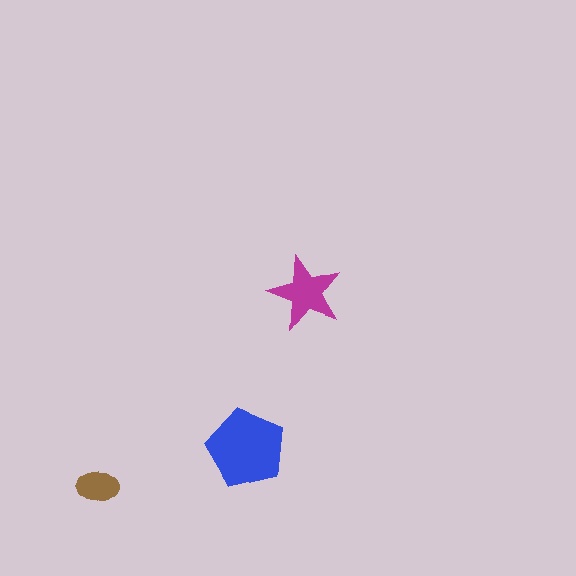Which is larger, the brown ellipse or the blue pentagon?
The blue pentagon.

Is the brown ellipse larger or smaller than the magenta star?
Smaller.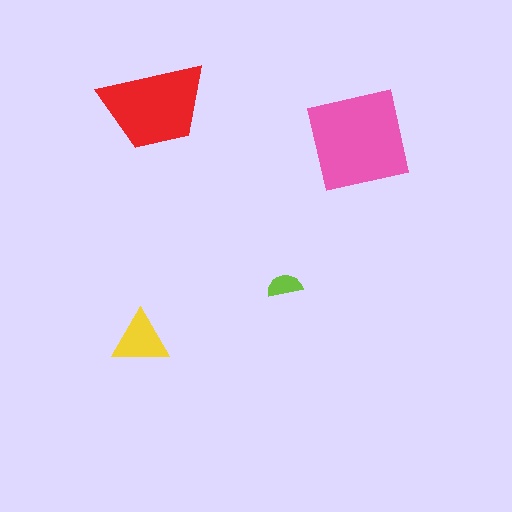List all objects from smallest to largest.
The lime semicircle, the yellow triangle, the red trapezoid, the pink square.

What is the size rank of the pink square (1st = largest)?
1st.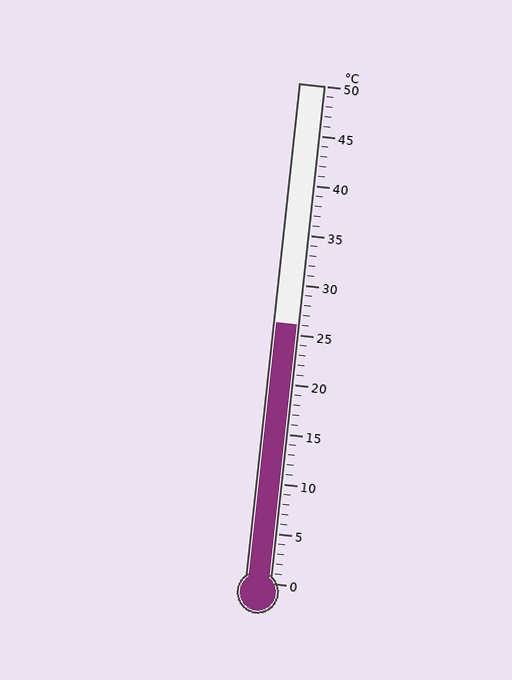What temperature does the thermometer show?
The thermometer shows approximately 26°C.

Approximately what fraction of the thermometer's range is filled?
The thermometer is filled to approximately 50% of its range.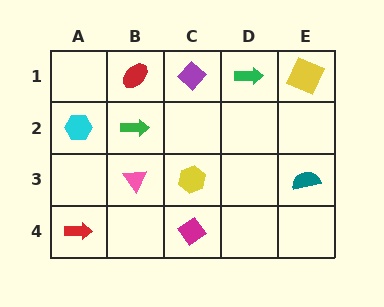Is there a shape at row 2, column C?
No, that cell is empty.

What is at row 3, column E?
A teal semicircle.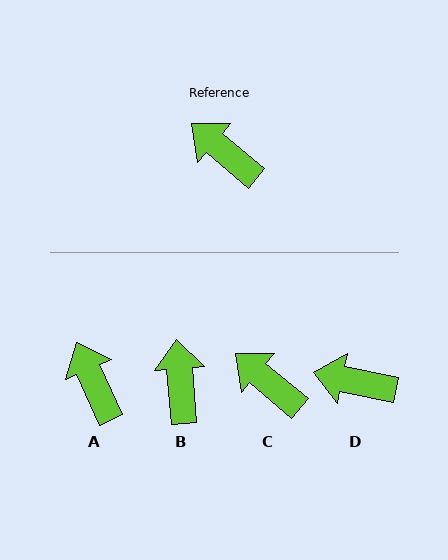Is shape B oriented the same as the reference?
No, it is off by about 45 degrees.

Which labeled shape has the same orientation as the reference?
C.